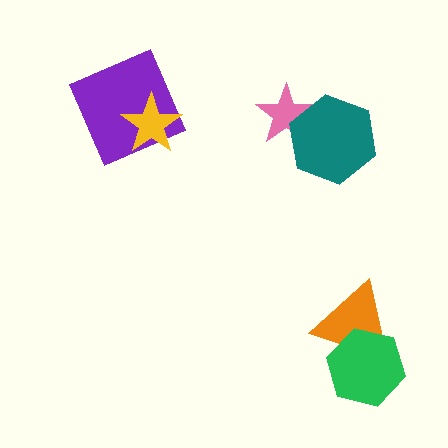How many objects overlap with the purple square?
1 object overlaps with the purple square.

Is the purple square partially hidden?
Yes, it is partially covered by another shape.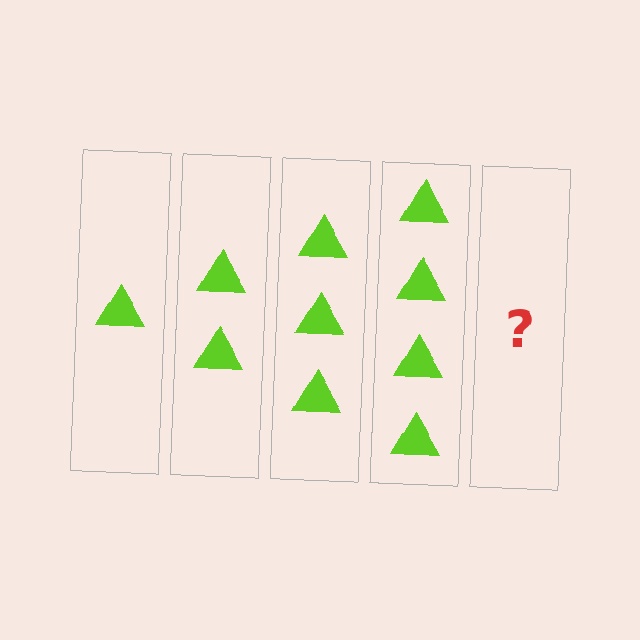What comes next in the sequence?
The next element should be 5 triangles.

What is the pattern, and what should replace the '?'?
The pattern is that each step adds one more triangle. The '?' should be 5 triangles.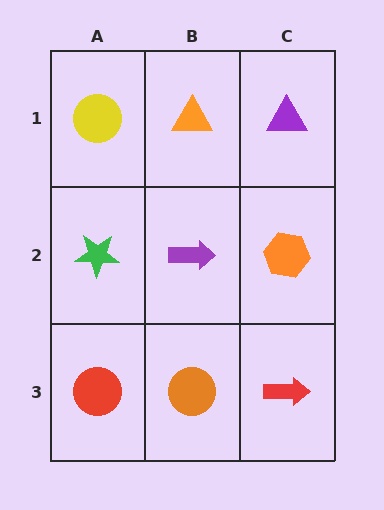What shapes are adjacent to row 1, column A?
A green star (row 2, column A), an orange triangle (row 1, column B).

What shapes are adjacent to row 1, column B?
A purple arrow (row 2, column B), a yellow circle (row 1, column A), a purple triangle (row 1, column C).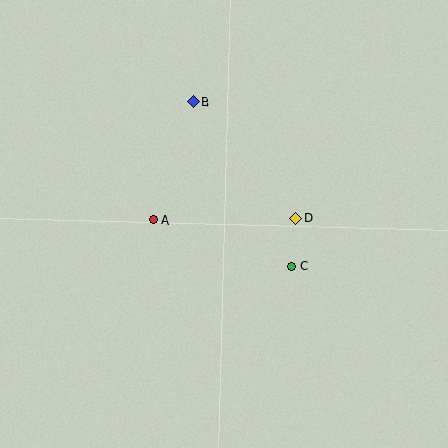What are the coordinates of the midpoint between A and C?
The midpoint between A and C is at (223, 243).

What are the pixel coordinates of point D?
Point D is at (296, 218).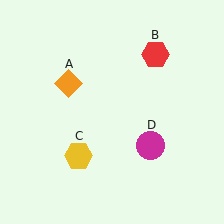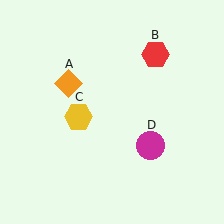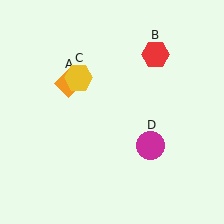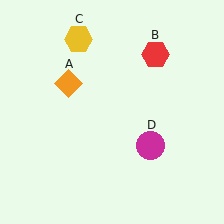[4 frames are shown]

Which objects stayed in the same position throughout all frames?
Orange diamond (object A) and red hexagon (object B) and magenta circle (object D) remained stationary.